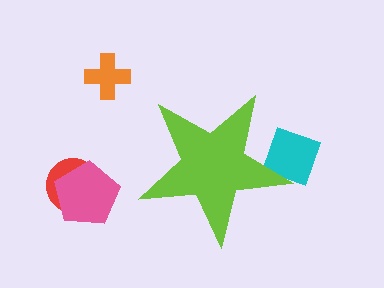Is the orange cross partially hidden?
No, the orange cross is fully visible.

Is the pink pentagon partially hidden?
No, the pink pentagon is fully visible.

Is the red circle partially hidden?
No, the red circle is fully visible.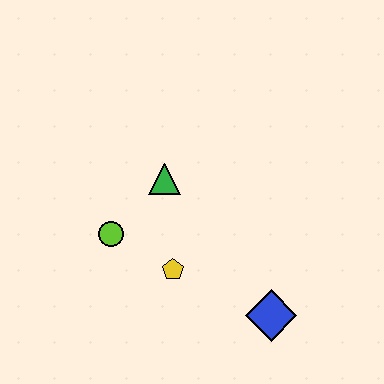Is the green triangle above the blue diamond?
Yes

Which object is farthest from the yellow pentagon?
The blue diamond is farthest from the yellow pentagon.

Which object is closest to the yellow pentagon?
The lime circle is closest to the yellow pentagon.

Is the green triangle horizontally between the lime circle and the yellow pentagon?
Yes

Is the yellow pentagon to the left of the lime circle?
No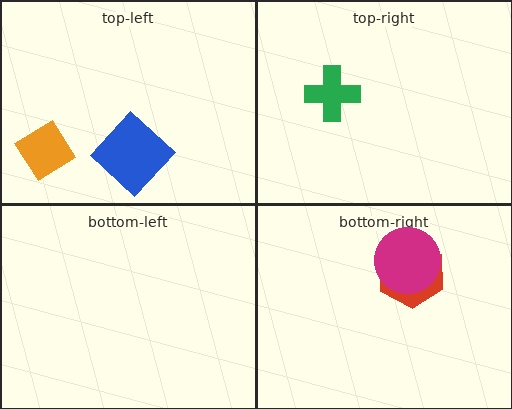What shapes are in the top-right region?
The green cross.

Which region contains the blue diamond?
The top-left region.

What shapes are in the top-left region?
The blue diamond, the orange diamond.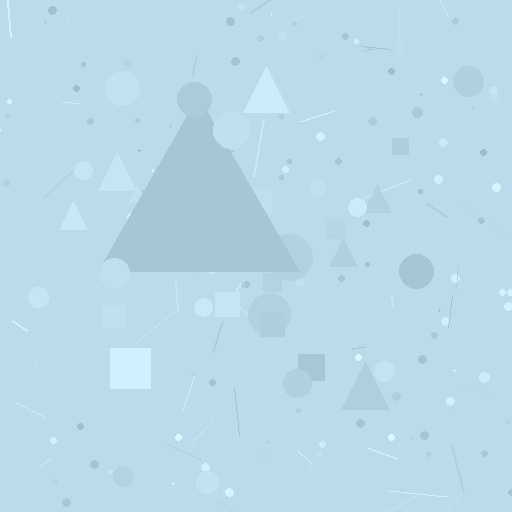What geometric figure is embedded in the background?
A triangle is embedded in the background.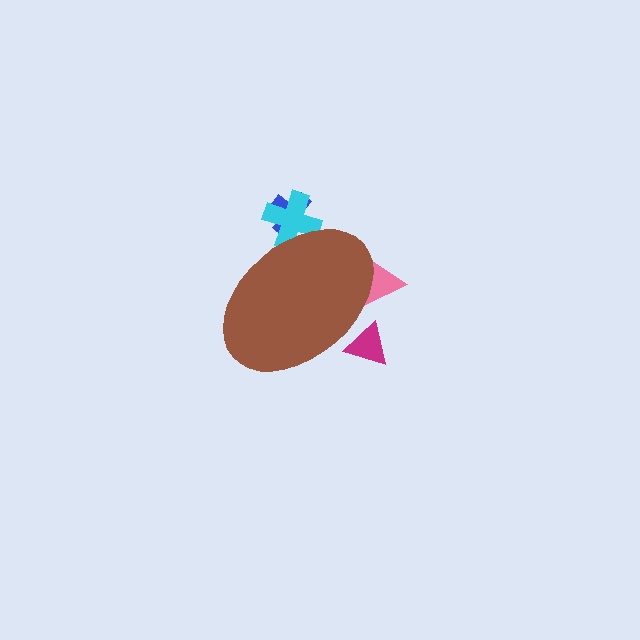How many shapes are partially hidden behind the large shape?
4 shapes are partially hidden.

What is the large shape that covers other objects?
A brown ellipse.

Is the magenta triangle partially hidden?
Yes, the magenta triangle is partially hidden behind the brown ellipse.